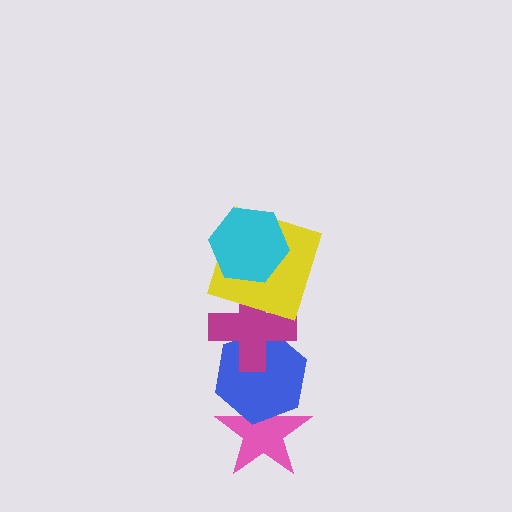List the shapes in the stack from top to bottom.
From top to bottom: the cyan hexagon, the yellow square, the magenta cross, the blue hexagon, the pink star.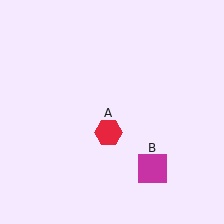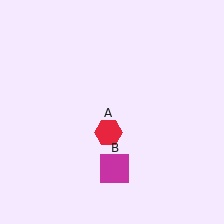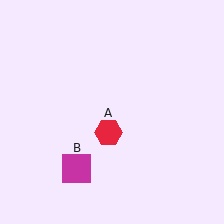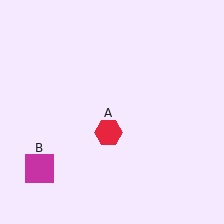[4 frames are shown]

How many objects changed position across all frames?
1 object changed position: magenta square (object B).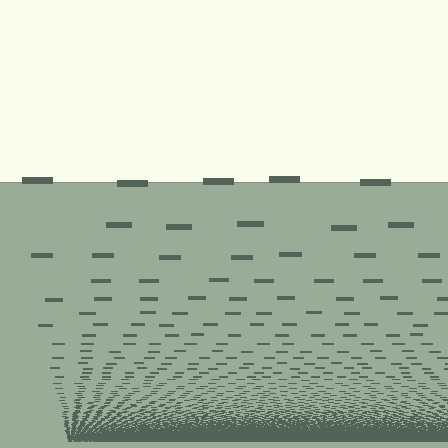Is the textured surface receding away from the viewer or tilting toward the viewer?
The surface appears to tilt toward the viewer. Texture elements get larger and sparser toward the top.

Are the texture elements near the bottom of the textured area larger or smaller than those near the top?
Smaller. The gradient is inverted — elements near the bottom are smaller and denser.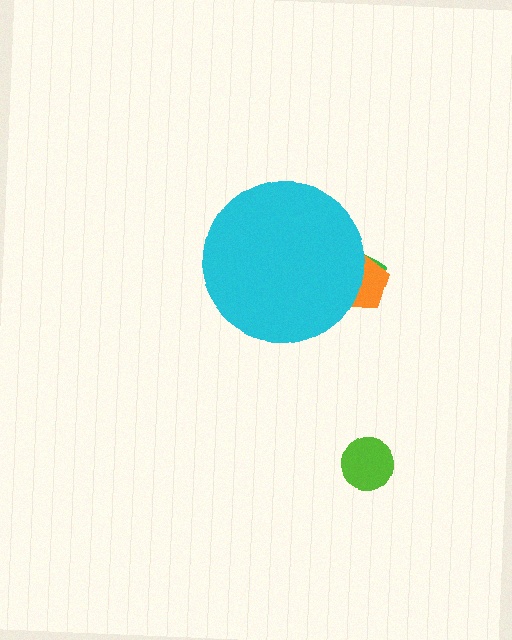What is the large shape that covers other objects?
A cyan circle.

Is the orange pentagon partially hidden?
Yes, the orange pentagon is partially hidden behind the cyan circle.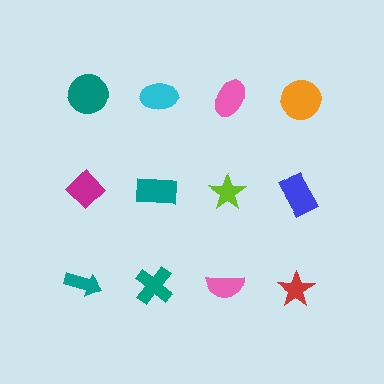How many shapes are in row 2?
4 shapes.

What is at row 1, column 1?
A teal circle.